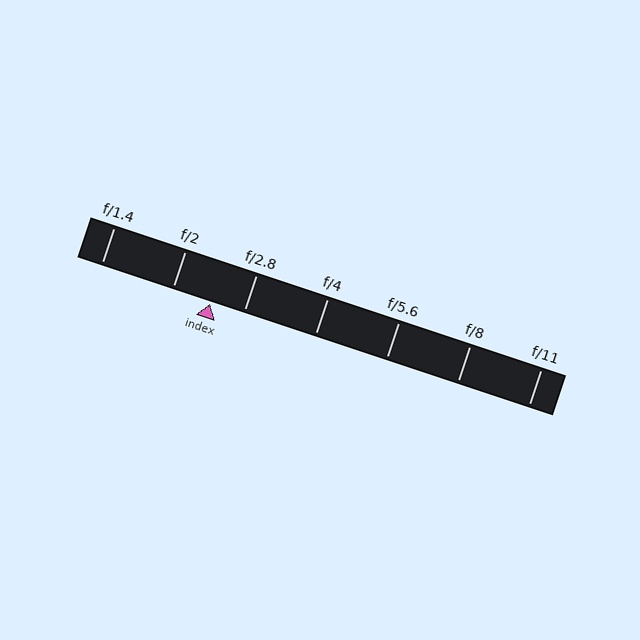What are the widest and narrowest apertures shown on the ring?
The widest aperture shown is f/1.4 and the narrowest is f/11.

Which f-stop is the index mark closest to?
The index mark is closest to f/2.8.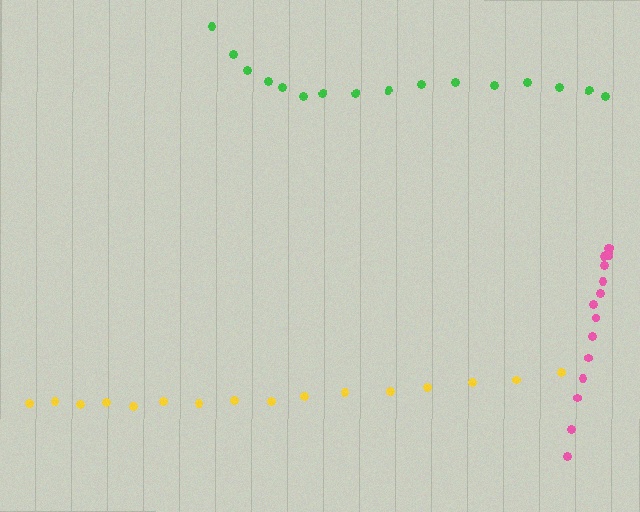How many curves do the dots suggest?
There are 3 distinct paths.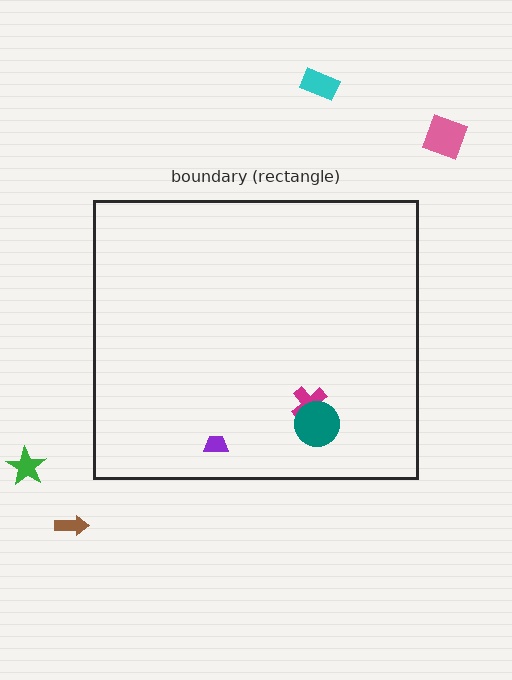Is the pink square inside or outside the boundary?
Outside.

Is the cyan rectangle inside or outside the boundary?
Outside.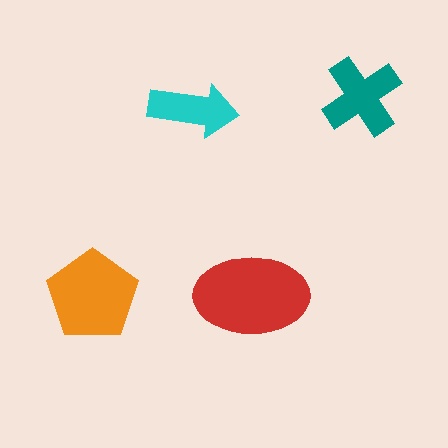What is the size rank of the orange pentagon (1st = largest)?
2nd.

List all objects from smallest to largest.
The cyan arrow, the teal cross, the orange pentagon, the red ellipse.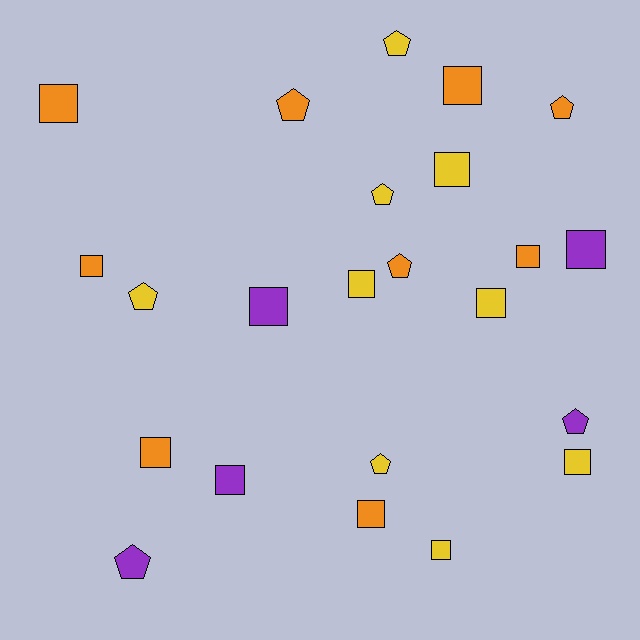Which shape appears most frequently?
Square, with 14 objects.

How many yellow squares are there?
There are 5 yellow squares.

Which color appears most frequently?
Orange, with 9 objects.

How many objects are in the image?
There are 23 objects.